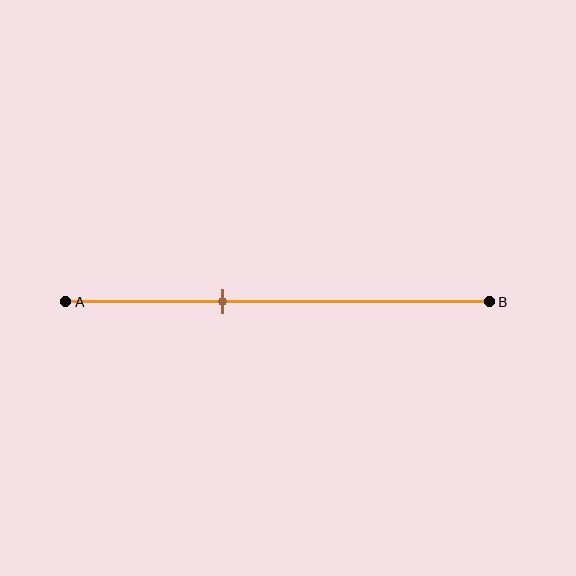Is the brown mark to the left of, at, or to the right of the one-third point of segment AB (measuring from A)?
The brown mark is to the right of the one-third point of segment AB.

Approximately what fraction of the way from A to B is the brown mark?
The brown mark is approximately 35% of the way from A to B.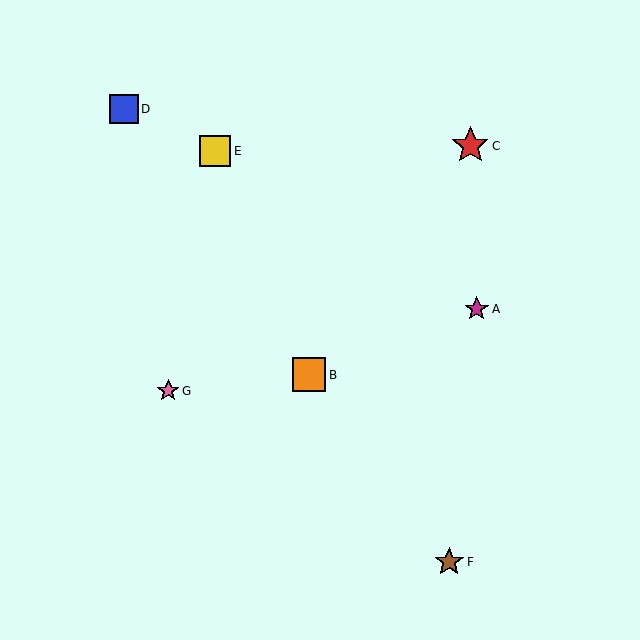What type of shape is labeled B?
Shape B is an orange square.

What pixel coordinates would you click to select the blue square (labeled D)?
Click at (124, 109) to select the blue square D.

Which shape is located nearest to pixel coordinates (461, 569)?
The brown star (labeled F) at (449, 562) is nearest to that location.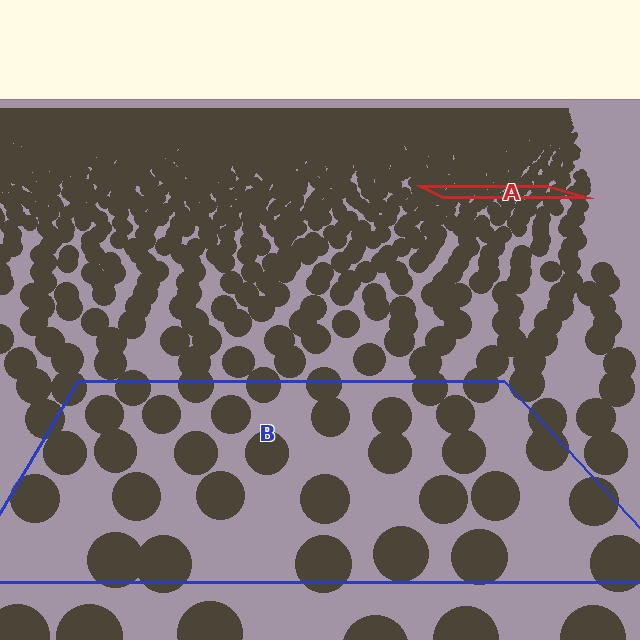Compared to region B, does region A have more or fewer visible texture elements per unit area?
Region A has more texture elements per unit area — they are packed more densely because it is farther away.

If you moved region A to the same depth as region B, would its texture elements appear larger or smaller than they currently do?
They would appear larger. At a closer depth, the same texture elements are projected at a bigger on-screen size.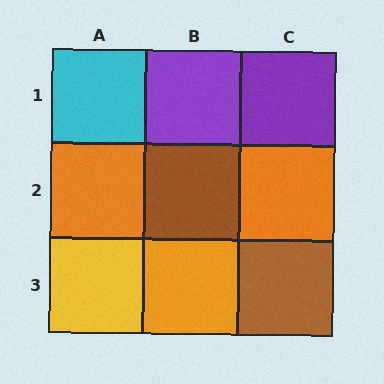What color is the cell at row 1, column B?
Purple.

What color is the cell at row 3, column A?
Yellow.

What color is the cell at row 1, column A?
Cyan.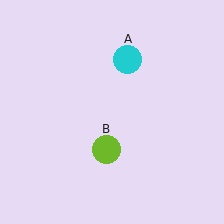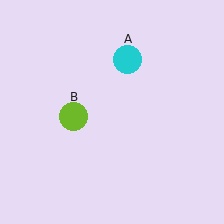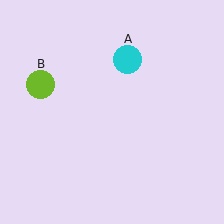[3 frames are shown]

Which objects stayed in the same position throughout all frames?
Cyan circle (object A) remained stationary.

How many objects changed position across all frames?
1 object changed position: lime circle (object B).